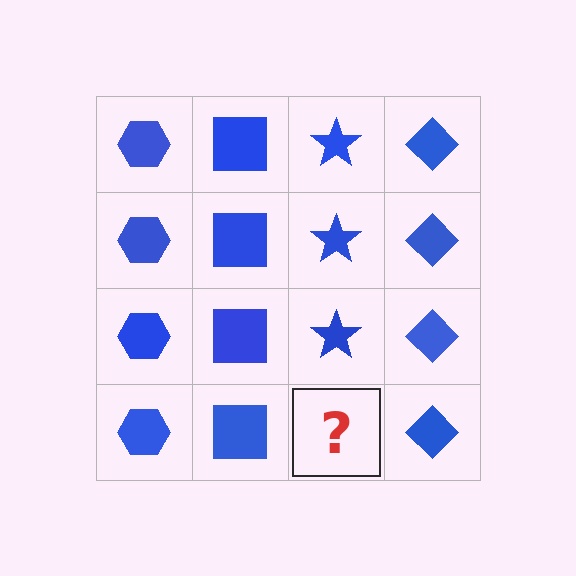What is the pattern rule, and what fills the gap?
The rule is that each column has a consistent shape. The gap should be filled with a blue star.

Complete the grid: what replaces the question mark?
The question mark should be replaced with a blue star.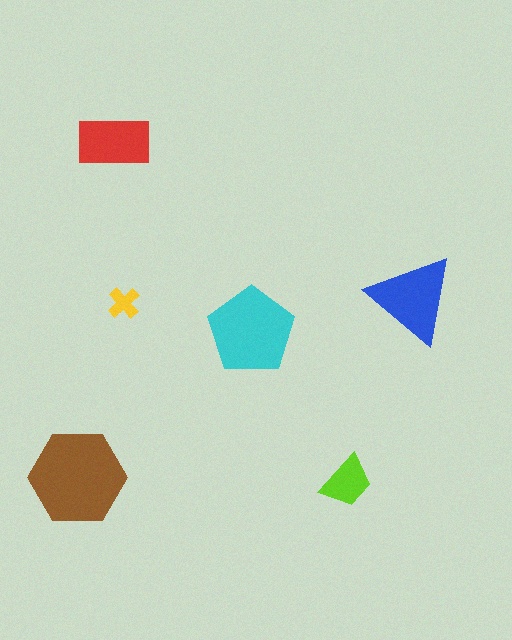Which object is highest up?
The red rectangle is topmost.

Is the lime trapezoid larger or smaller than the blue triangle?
Smaller.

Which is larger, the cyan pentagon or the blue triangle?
The cyan pentagon.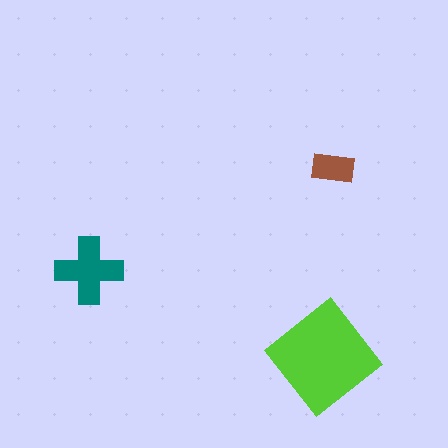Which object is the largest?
The lime diamond.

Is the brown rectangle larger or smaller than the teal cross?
Smaller.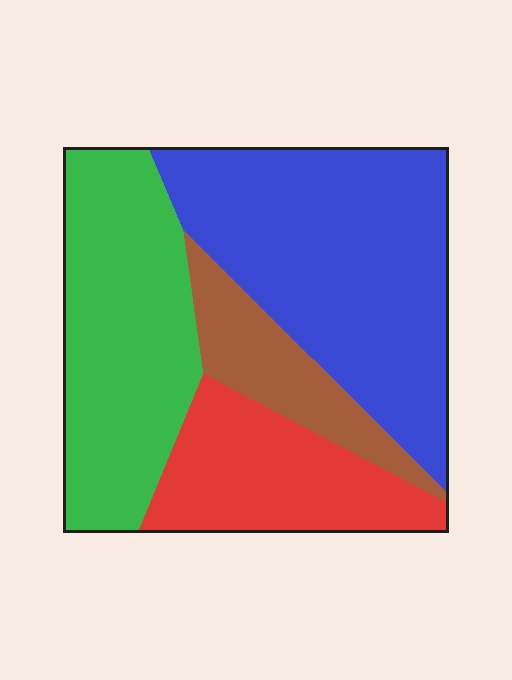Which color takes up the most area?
Blue, at roughly 40%.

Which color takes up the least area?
Brown, at roughly 10%.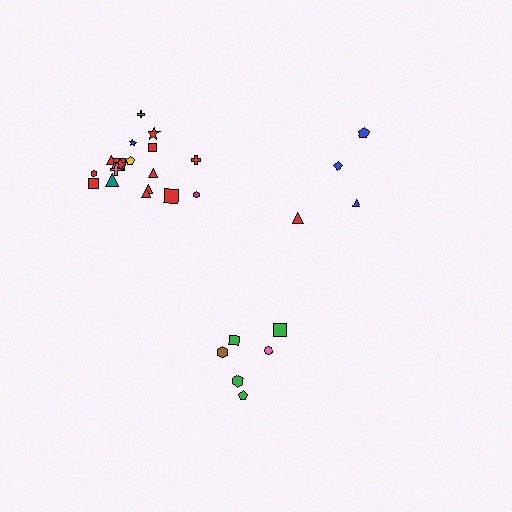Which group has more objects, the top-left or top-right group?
The top-left group.